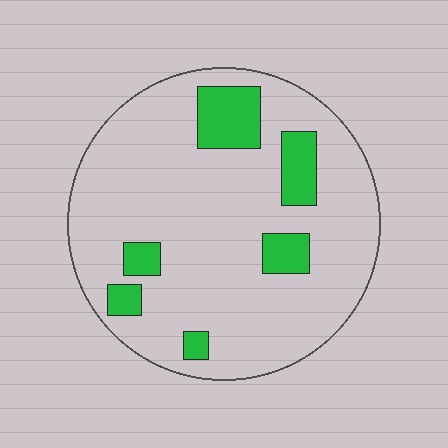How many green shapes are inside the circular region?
6.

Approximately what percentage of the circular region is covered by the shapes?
Approximately 15%.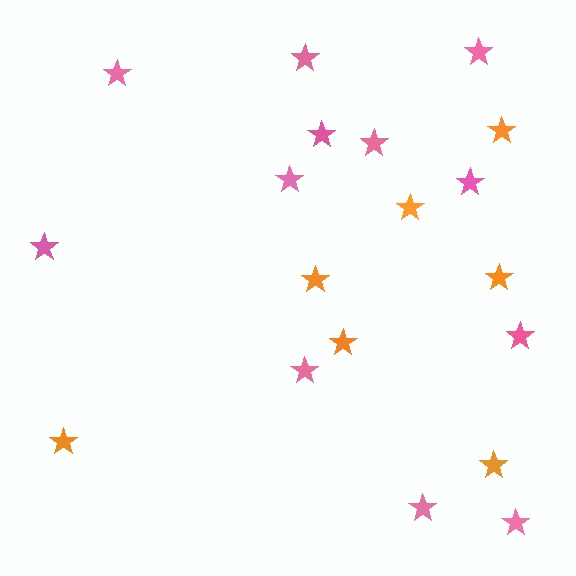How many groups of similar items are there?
There are 2 groups: one group of orange stars (7) and one group of pink stars (12).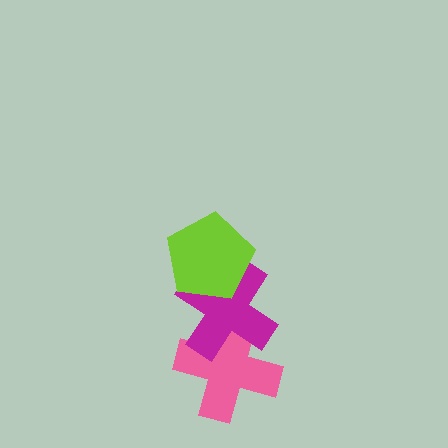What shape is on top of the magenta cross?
The lime pentagon is on top of the magenta cross.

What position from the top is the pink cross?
The pink cross is 3rd from the top.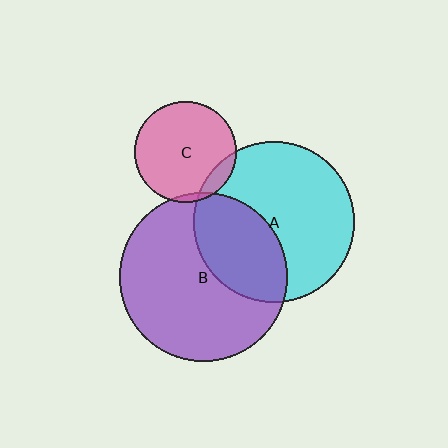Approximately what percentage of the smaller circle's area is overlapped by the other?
Approximately 10%.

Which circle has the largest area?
Circle B (purple).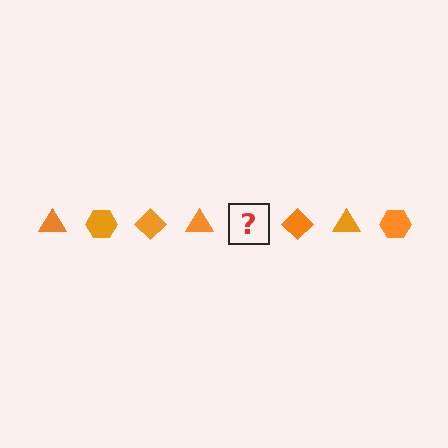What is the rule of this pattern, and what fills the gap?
The rule is that the pattern cycles through triangle, hexagon, diamond shapes in orange. The gap should be filled with an orange hexagon.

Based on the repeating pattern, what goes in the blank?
The blank should be an orange hexagon.